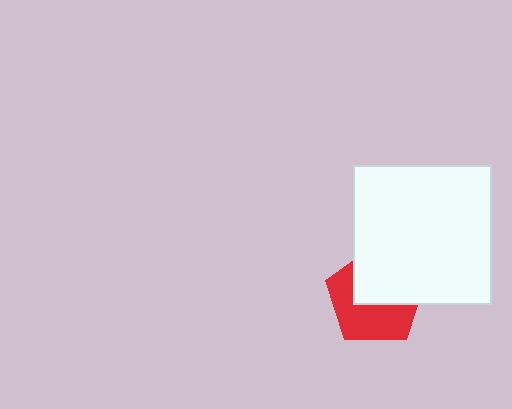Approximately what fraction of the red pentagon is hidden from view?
Roughly 49% of the red pentagon is hidden behind the white square.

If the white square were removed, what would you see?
You would see the complete red pentagon.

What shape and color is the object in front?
The object in front is a white square.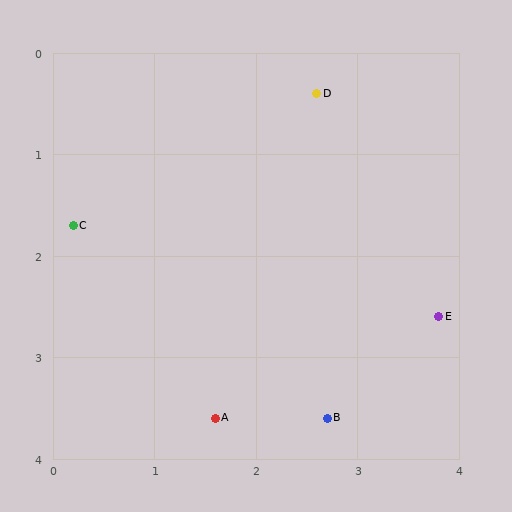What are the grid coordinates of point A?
Point A is at approximately (1.6, 3.6).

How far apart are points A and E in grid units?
Points A and E are about 2.4 grid units apart.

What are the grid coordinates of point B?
Point B is at approximately (2.7, 3.6).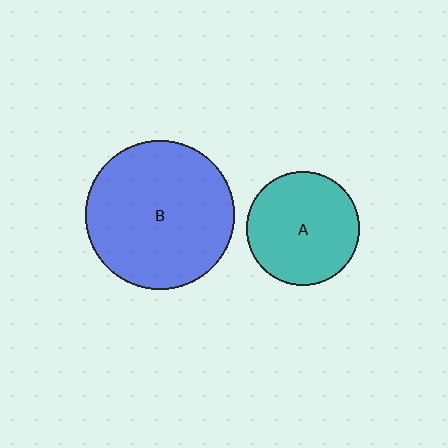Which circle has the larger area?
Circle B (blue).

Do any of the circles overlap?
No, none of the circles overlap.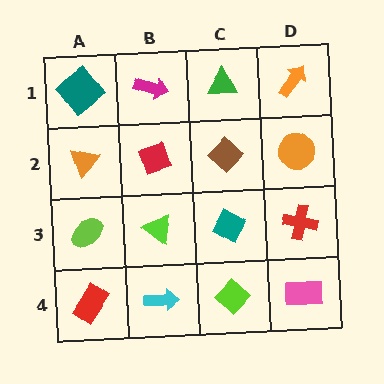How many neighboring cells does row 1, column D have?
2.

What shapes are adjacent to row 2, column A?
A teal diamond (row 1, column A), a lime ellipse (row 3, column A), a red diamond (row 2, column B).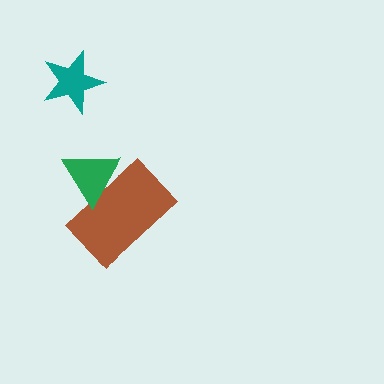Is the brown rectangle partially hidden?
Yes, it is partially covered by another shape.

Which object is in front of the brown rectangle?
The green triangle is in front of the brown rectangle.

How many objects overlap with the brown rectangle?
1 object overlaps with the brown rectangle.